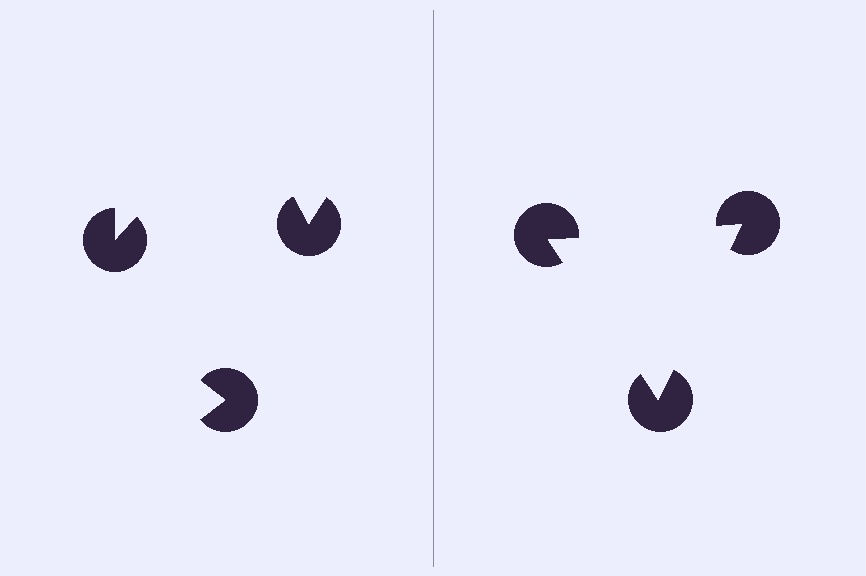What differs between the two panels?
The pac-man discs are positioned identically on both sides; only the wedge orientations differ. On the right they align to a triangle; on the left they are misaligned.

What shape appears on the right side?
An illusory triangle.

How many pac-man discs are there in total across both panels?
6 — 3 on each side.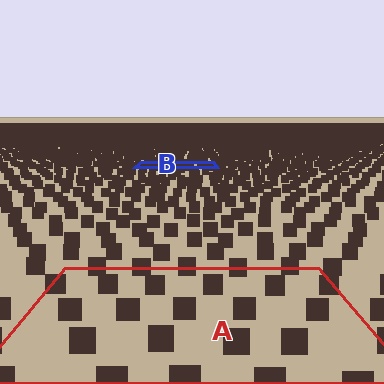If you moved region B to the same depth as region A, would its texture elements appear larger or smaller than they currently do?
They would appear larger. At a closer depth, the same texture elements are projected at a bigger on-screen size.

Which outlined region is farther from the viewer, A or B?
Region B is farther from the viewer — the texture elements inside it appear smaller and more densely packed.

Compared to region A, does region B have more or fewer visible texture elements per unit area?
Region B has more texture elements per unit area — they are packed more densely because it is farther away.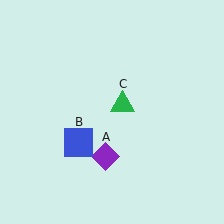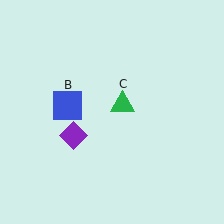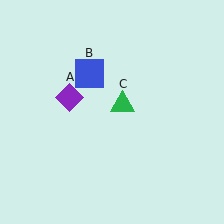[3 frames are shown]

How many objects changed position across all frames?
2 objects changed position: purple diamond (object A), blue square (object B).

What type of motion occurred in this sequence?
The purple diamond (object A), blue square (object B) rotated clockwise around the center of the scene.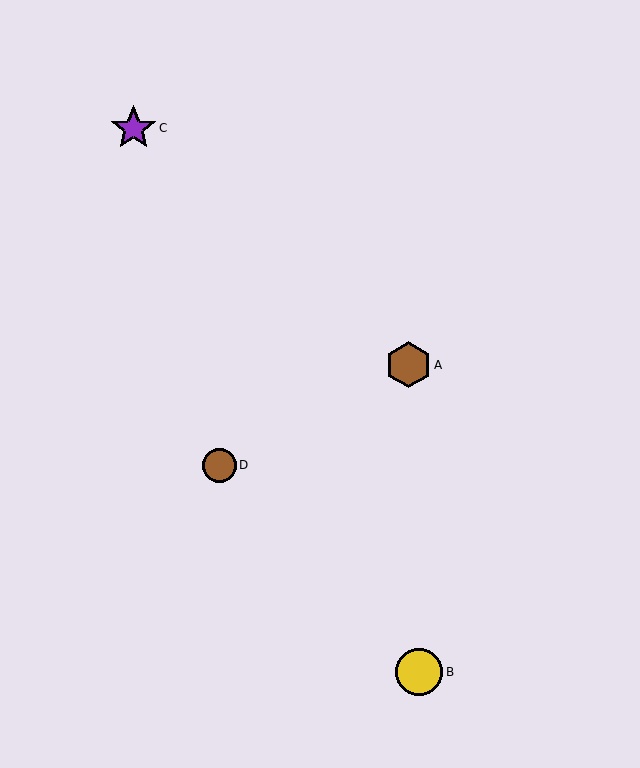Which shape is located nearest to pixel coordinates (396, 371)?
The brown hexagon (labeled A) at (408, 365) is nearest to that location.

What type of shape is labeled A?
Shape A is a brown hexagon.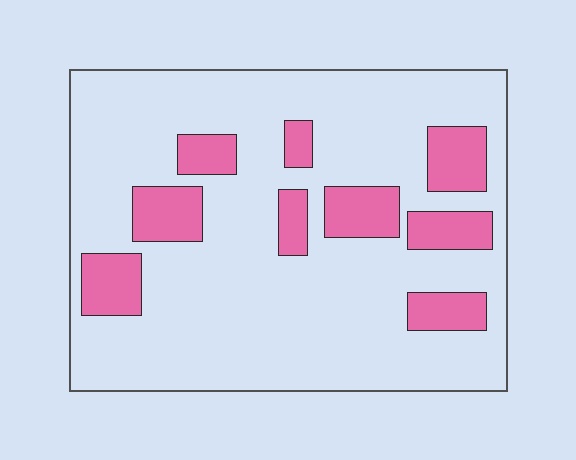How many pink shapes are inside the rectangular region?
9.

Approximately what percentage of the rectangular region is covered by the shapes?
Approximately 20%.